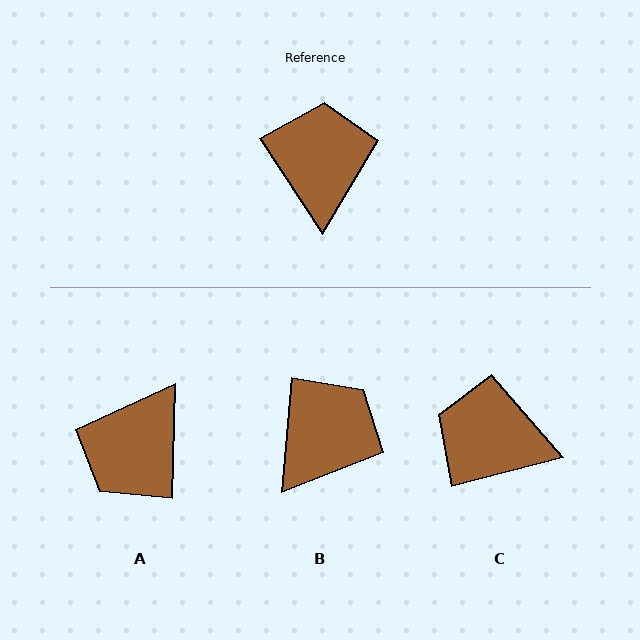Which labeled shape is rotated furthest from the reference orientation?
A, about 145 degrees away.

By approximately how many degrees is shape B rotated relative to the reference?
Approximately 38 degrees clockwise.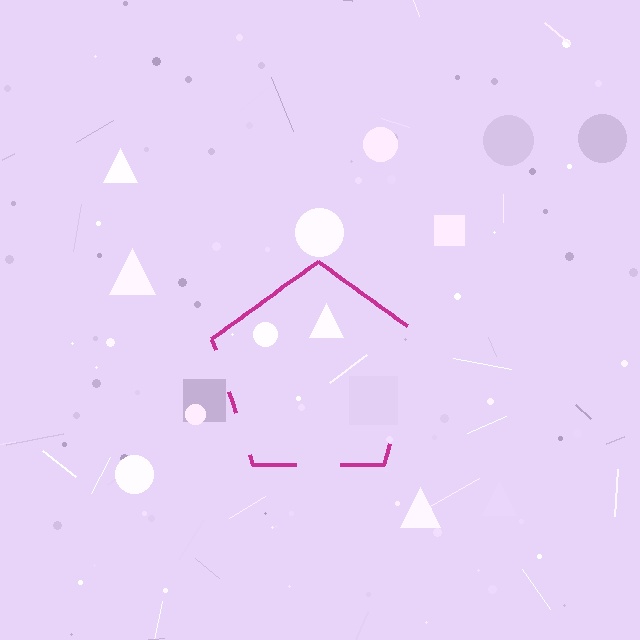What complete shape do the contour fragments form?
The contour fragments form a pentagon.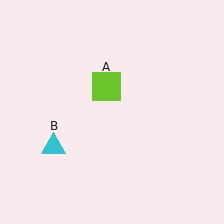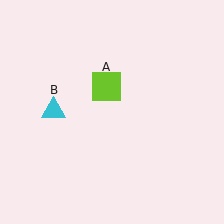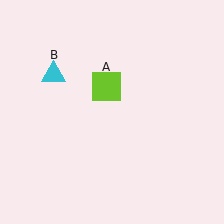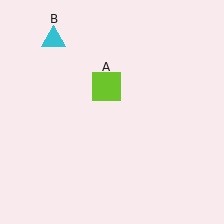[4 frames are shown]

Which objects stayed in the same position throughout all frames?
Lime square (object A) remained stationary.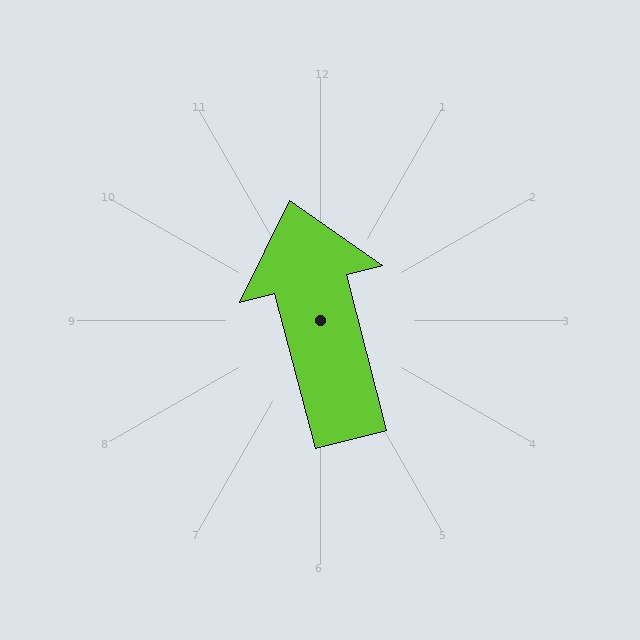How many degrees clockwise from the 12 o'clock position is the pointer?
Approximately 345 degrees.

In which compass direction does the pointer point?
North.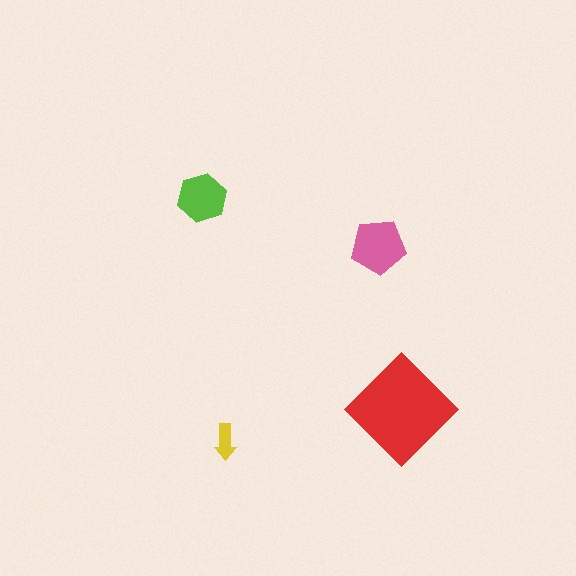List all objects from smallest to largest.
The yellow arrow, the lime hexagon, the pink pentagon, the red diamond.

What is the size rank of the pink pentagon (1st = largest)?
2nd.